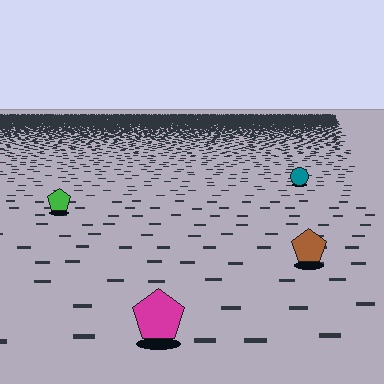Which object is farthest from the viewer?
The teal circle is farthest from the viewer. It appears smaller and the ground texture around it is denser.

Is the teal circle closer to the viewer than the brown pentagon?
No. The brown pentagon is closer — you can tell from the texture gradient: the ground texture is coarser near it.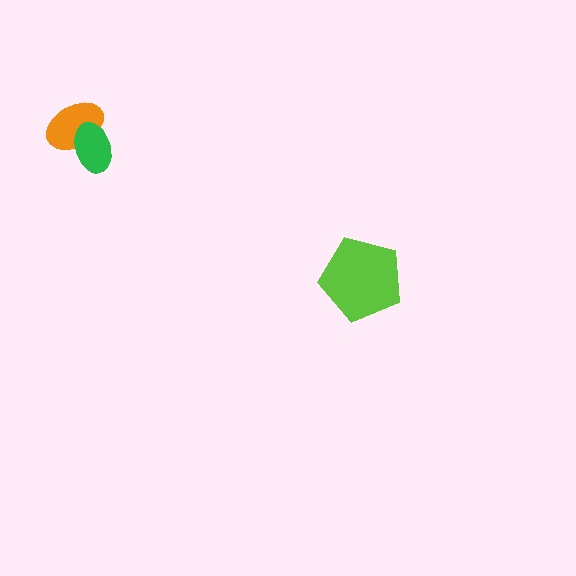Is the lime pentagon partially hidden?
No, no other shape covers it.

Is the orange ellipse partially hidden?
Yes, it is partially covered by another shape.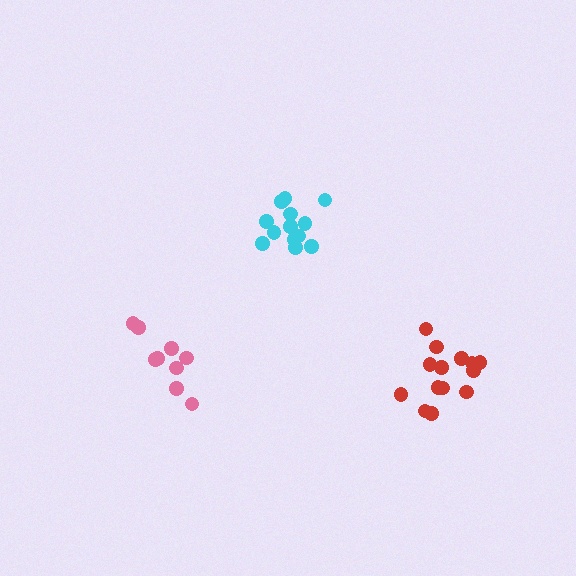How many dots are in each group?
Group 1: 13 dots, Group 2: 9 dots, Group 3: 14 dots (36 total).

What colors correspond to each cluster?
The clusters are colored: cyan, pink, red.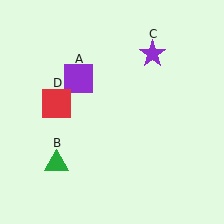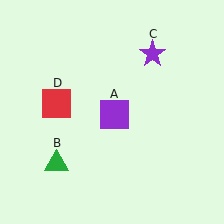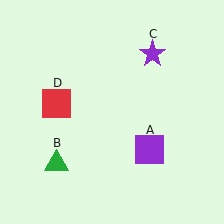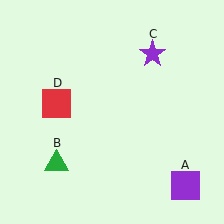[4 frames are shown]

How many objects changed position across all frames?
1 object changed position: purple square (object A).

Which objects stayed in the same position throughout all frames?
Green triangle (object B) and purple star (object C) and red square (object D) remained stationary.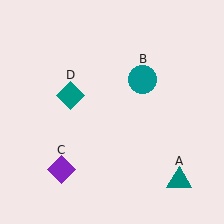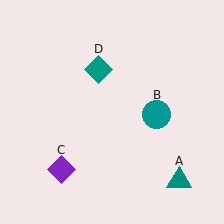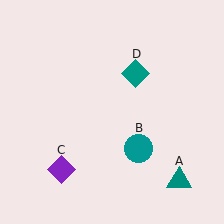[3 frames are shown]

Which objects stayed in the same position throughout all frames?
Teal triangle (object A) and purple diamond (object C) remained stationary.